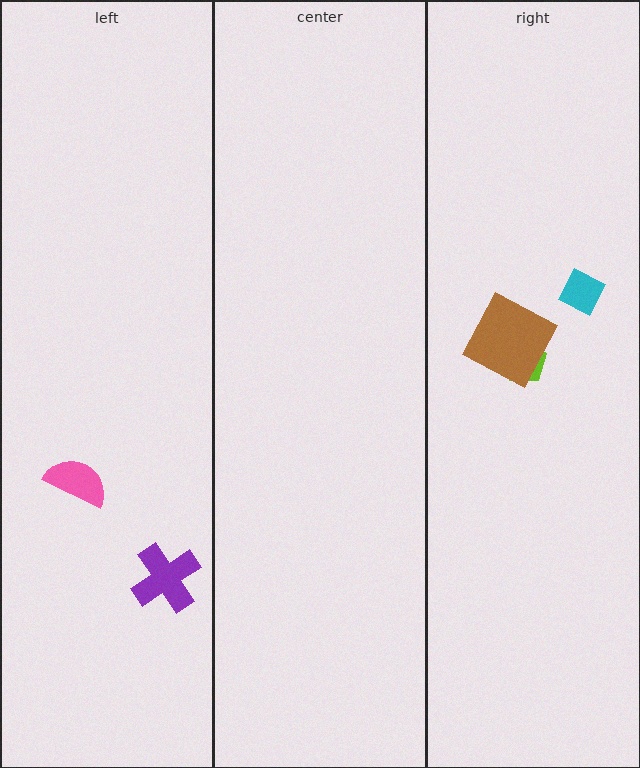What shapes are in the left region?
The purple cross, the pink semicircle.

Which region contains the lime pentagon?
The right region.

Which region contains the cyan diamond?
The right region.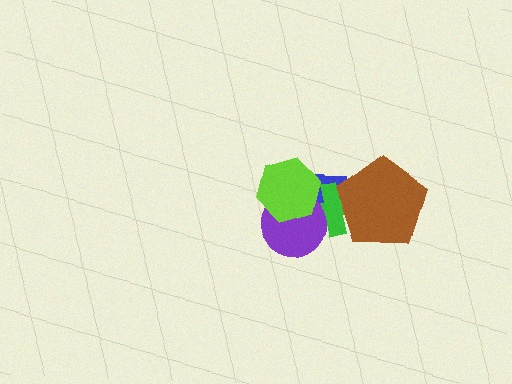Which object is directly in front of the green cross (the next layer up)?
The purple circle is directly in front of the green cross.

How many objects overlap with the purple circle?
3 objects overlap with the purple circle.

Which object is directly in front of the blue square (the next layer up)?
The green cross is directly in front of the blue square.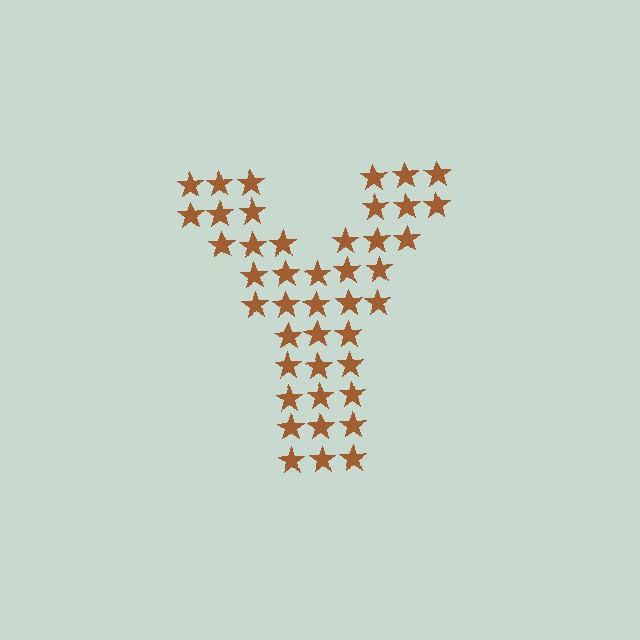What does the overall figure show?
The overall figure shows the letter Y.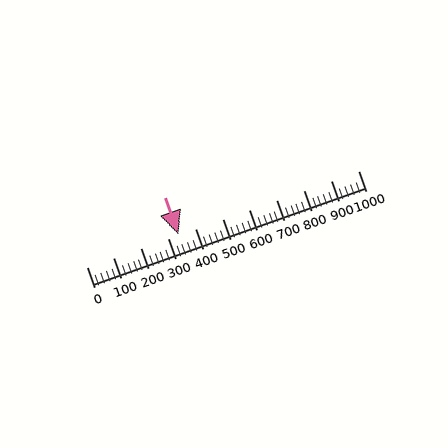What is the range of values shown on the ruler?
The ruler shows values from 0 to 1000.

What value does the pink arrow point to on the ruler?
The pink arrow points to approximately 340.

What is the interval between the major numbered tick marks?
The major tick marks are spaced 100 units apart.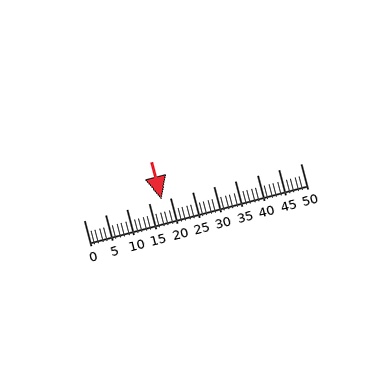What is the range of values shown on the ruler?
The ruler shows values from 0 to 50.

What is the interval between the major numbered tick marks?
The major tick marks are spaced 5 units apart.